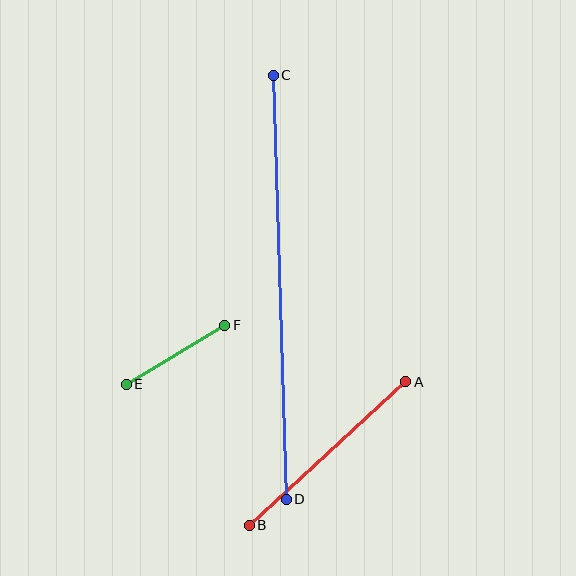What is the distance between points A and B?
The distance is approximately 212 pixels.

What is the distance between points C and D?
The distance is approximately 424 pixels.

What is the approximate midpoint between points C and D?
The midpoint is at approximately (280, 287) pixels.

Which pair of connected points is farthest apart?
Points C and D are farthest apart.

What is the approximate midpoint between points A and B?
The midpoint is at approximately (327, 453) pixels.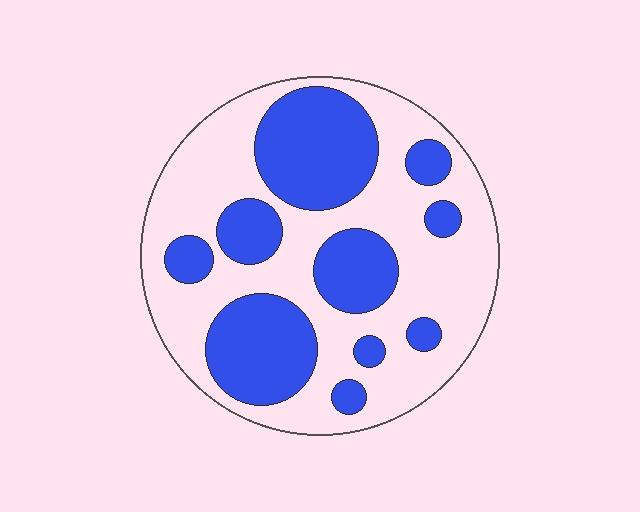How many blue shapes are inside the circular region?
10.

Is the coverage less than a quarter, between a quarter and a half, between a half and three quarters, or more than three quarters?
Between a quarter and a half.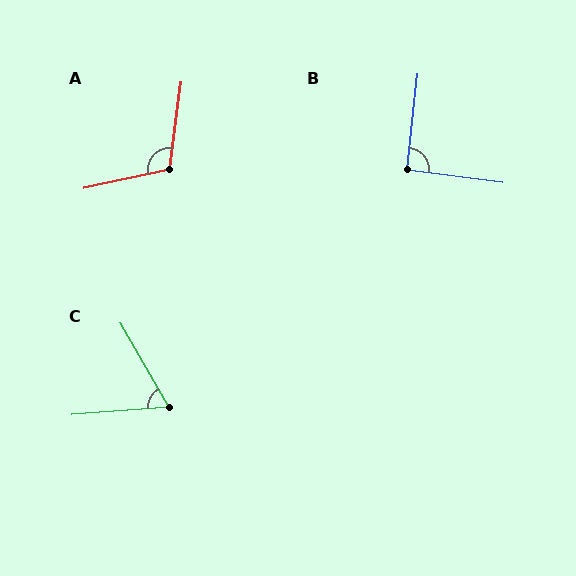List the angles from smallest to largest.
C (65°), B (91°), A (109°).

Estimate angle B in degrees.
Approximately 91 degrees.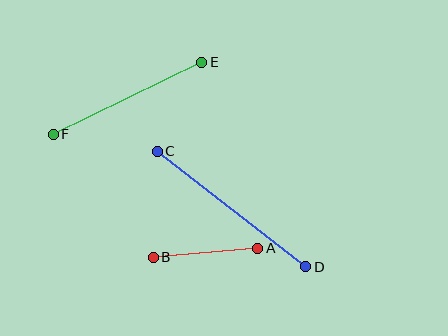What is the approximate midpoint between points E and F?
The midpoint is at approximately (127, 98) pixels.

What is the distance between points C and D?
The distance is approximately 188 pixels.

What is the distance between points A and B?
The distance is approximately 105 pixels.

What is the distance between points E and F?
The distance is approximately 165 pixels.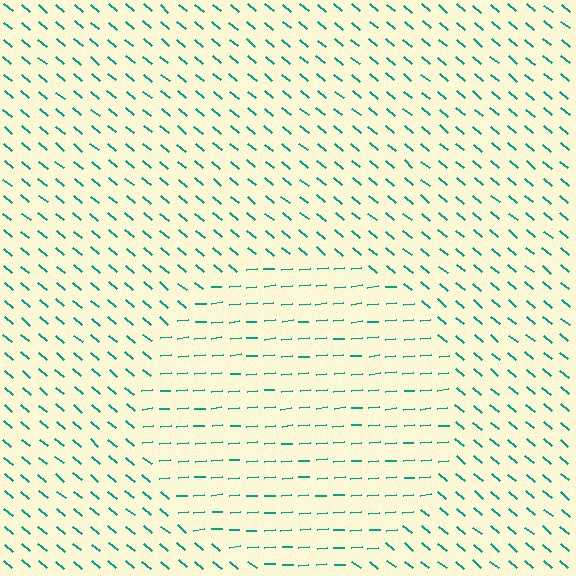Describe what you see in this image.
The image is filled with small teal line segments. A circle region in the image has lines oriented differently from the surrounding lines, creating a visible texture boundary.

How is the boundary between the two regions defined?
The boundary is defined purely by a change in line orientation (approximately 45 degrees difference). All lines are the same color and thickness.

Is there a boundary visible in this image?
Yes, there is a texture boundary formed by a change in line orientation.